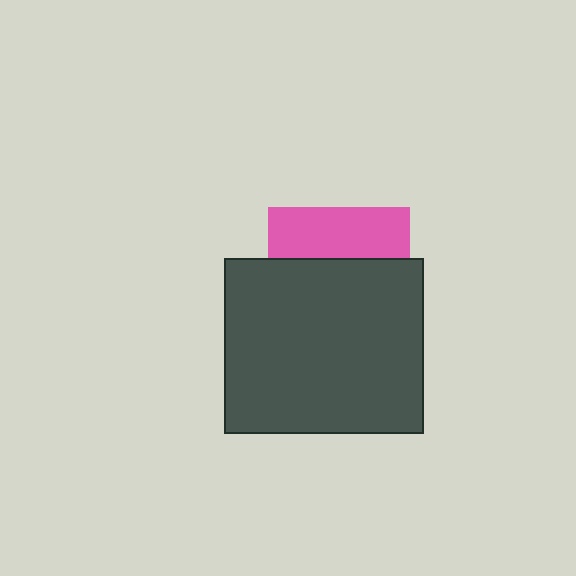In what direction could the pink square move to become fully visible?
The pink square could move up. That would shift it out from behind the dark gray rectangle entirely.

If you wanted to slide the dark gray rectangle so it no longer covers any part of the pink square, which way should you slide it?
Slide it down — that is the most direct way to separate the two shapes.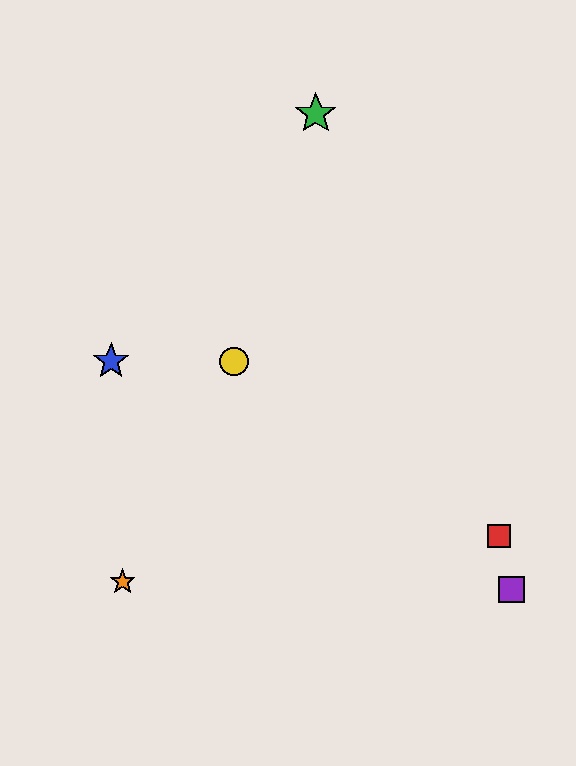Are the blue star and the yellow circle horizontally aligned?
Yes, both are at y≈361.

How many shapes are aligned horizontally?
2 shapes (the blue star, the yellow circle) are aligned horizontally.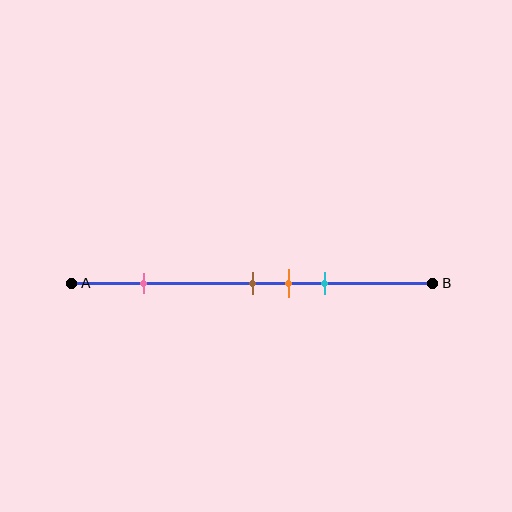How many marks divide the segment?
There are 4 marks dividing the segment.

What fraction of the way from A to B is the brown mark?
The brown mark is approximately 50% (0.5) of the way from A to B.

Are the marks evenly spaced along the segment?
No, the marks are not evenly spaced.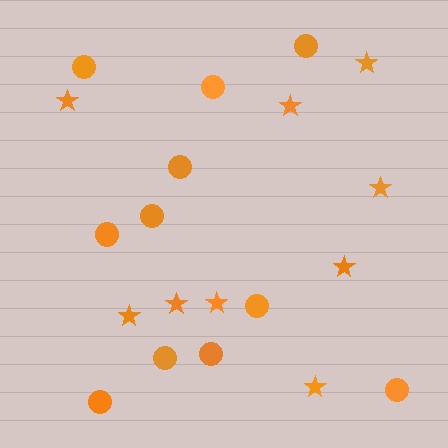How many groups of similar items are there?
There are 2 groups: one group of stars (9) and one group of circles (11).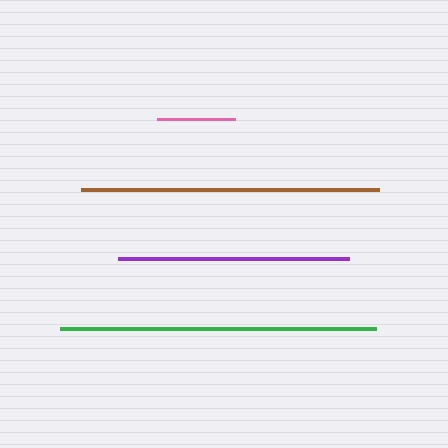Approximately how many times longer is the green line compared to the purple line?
The green line is approximately 1.4 times the length of the purple line.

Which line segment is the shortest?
The pink line is the shortest at approximately 78 pixels.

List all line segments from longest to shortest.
From longest to shortest: green, brown, purple, pink.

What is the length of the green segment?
The green segment is approximately 316 pixels long.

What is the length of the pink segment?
The pink segment is approximately 78 pixels long.